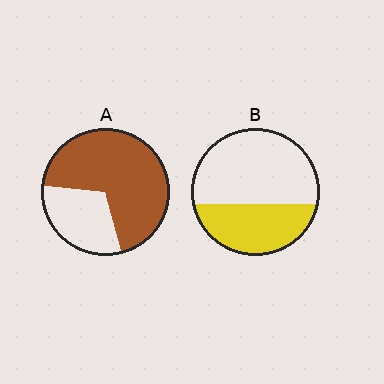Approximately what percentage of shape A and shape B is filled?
A is approximately 70% and B is approximately 40%.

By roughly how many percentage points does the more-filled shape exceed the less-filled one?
By roughly 30 percentage points (A over B).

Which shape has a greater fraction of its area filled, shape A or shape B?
Shape A.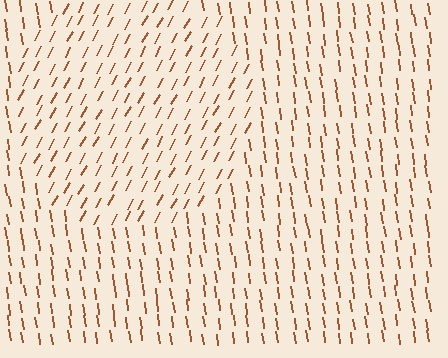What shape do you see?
I see a circle.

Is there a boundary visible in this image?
Yes, there is a texture boundary formed by a change in line orientation.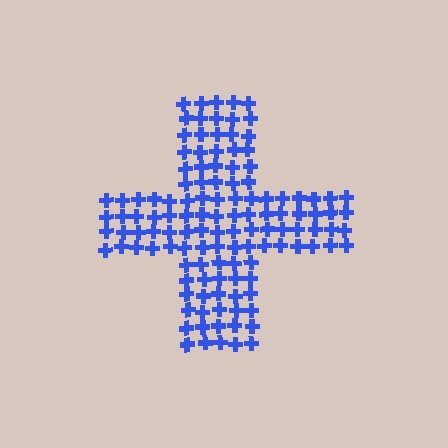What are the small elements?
The small elements are crosses.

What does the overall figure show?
The overall figure shows a cross.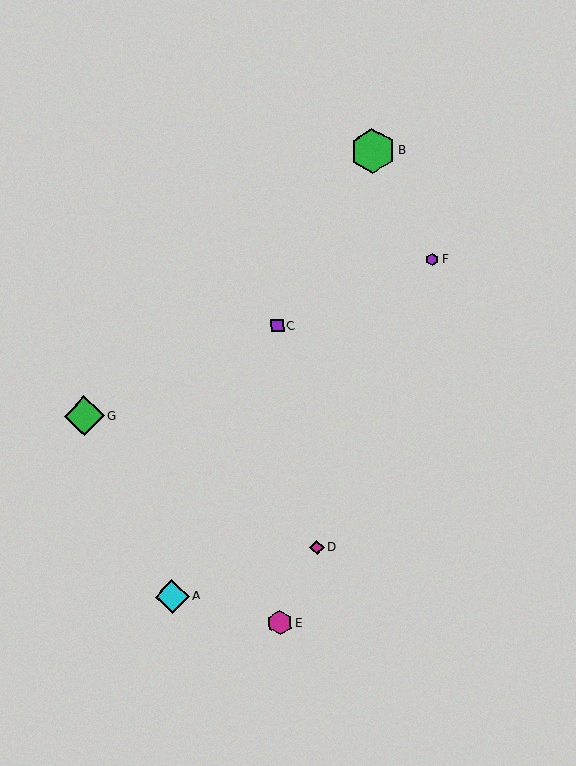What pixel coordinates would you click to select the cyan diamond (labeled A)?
Click at (172, 597) to select the cyan diamond A.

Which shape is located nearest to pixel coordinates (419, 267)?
The purple hexagon (labeled F) at (432, 259) is nearest to that location.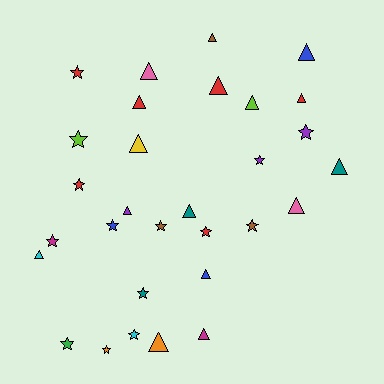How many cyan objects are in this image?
There are 2 cyan objects.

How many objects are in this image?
There are 30 objects.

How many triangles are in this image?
There are 16 triangles.